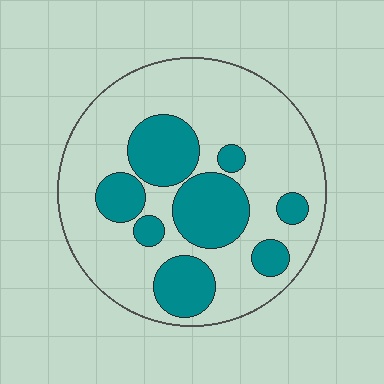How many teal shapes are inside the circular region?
8.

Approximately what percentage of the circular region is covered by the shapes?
Approximately 30%.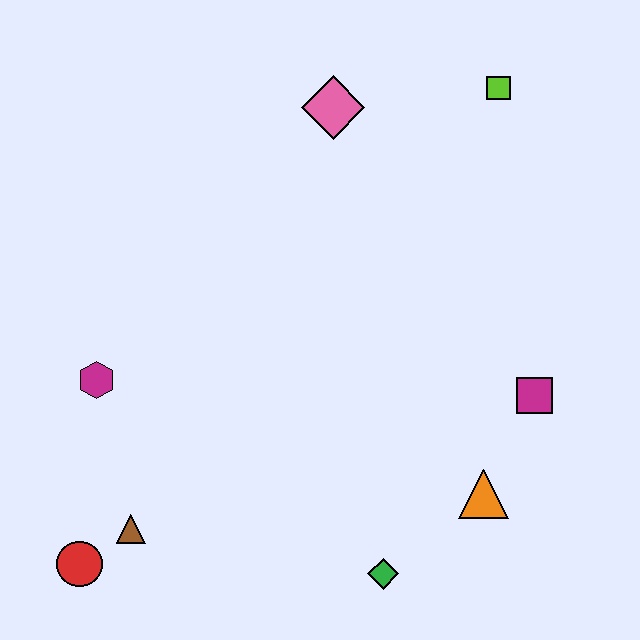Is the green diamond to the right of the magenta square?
No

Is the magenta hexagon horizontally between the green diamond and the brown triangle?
No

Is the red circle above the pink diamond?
No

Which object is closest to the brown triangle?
The red circle is closest to the brown triangle.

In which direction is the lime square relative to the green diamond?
The lime square is above the green diamond.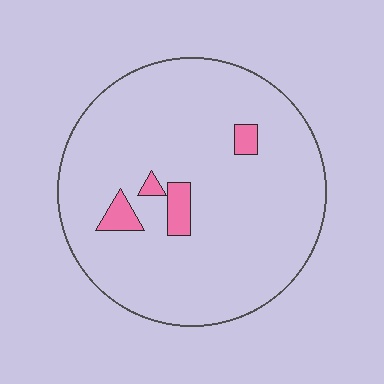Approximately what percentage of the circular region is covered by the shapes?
Approximately 5%.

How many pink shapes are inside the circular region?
4.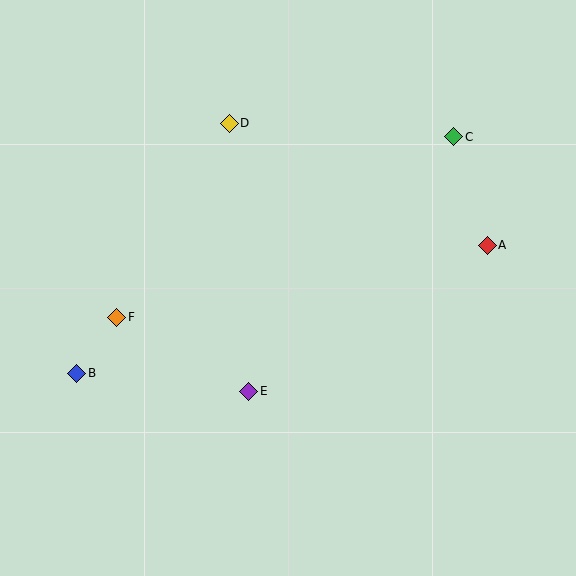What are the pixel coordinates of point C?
Point C is at (454, 137).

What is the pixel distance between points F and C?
The distance between F and C is 382 pixels.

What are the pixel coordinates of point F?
Point F is at (117, 317).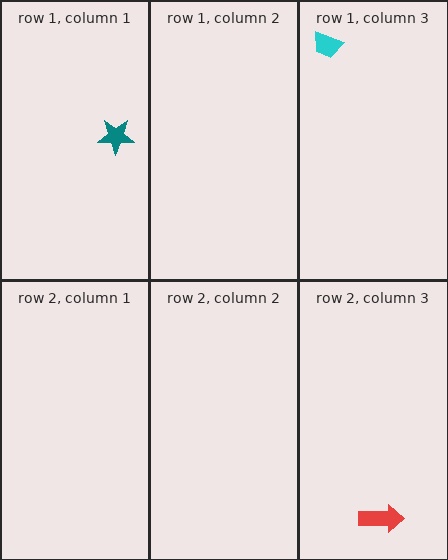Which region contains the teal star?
The row 1, column 1 region.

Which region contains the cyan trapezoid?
The row 1, column 3 region.